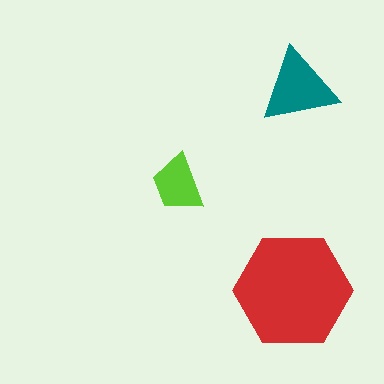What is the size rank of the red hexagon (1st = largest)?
1st.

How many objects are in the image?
There are 3 objects in the image.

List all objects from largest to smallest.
The red hexagon, the teal triangle, the lime trapezoid.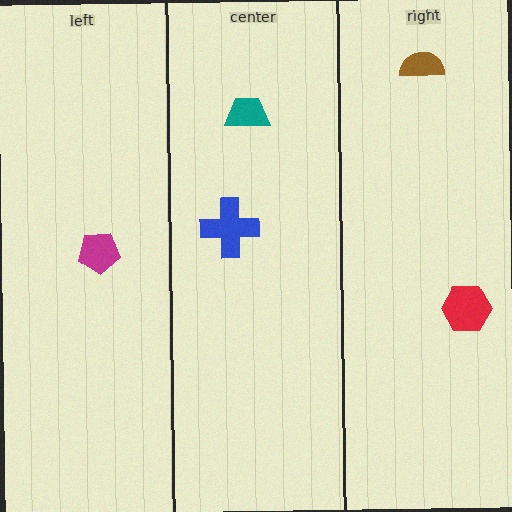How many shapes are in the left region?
1.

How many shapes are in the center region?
2.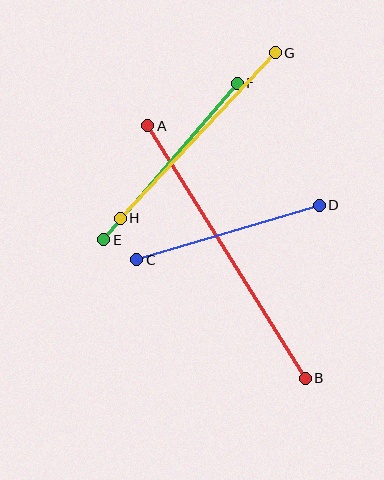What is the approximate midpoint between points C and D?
The midpoint is at approximately (228, 232) pixels.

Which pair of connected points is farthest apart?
Points A and B are farthest apart.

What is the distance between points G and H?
The distance is approximately 227 pixels.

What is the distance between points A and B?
The distance is approximately 298 pixels.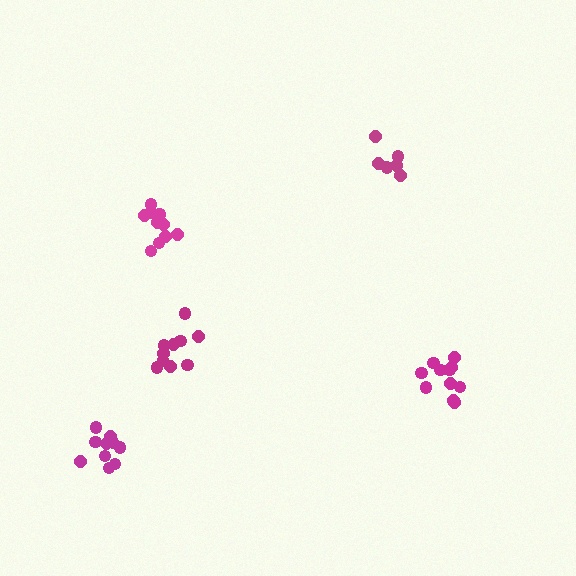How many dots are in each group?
Group 1: 6 dots, Group 2: 11 dots, Group 3: 10 dots, Group 4: 10 dots, Group 5: 11 dots (48 total).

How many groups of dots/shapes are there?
There are 5 groups.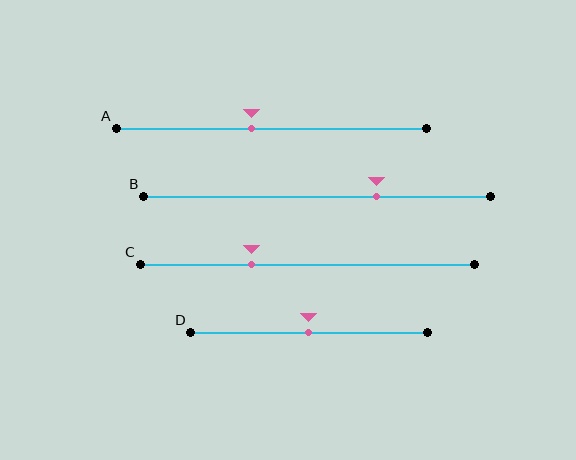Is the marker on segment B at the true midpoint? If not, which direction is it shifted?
No, the marker on segment B is shifted to the right by about 17% of the segment length.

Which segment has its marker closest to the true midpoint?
Segment D has its marker closest to the true midpoint.